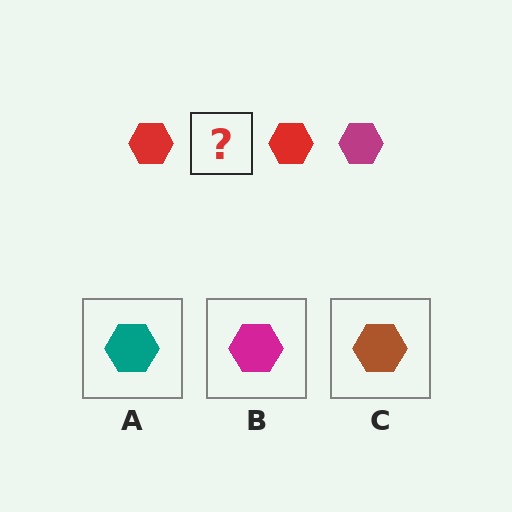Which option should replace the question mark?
Option B.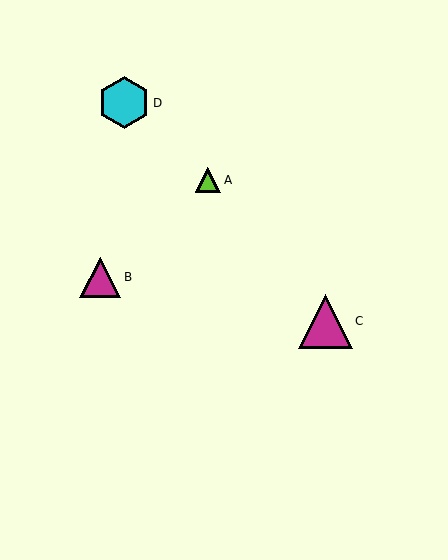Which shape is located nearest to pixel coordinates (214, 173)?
The lime triangle (labeled A) at (208, 180) is nearest to that location.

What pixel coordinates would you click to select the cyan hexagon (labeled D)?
Click at (124, 103) to select the cyan hexagon D.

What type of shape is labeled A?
Shape A is a lime triangle.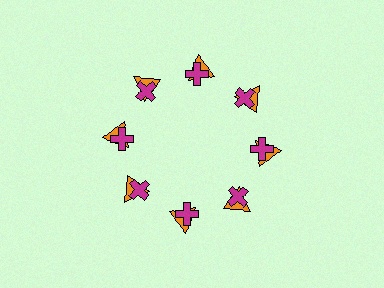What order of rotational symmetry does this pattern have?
This pattern has 8-fold rotational symmetry.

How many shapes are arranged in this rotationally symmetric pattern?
There are 16 shapes, arranged in 8 groups of 2.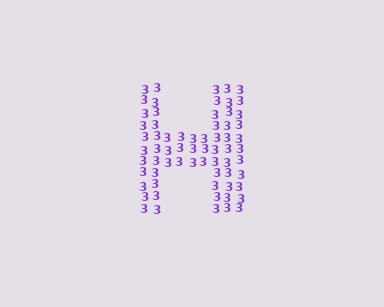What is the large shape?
The large shape is the letter H.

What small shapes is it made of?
It is made of small digit 3's.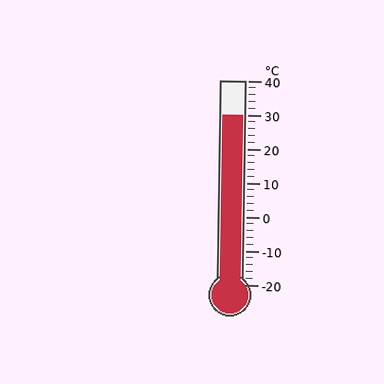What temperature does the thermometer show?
The thermometer shows approximately 30°C.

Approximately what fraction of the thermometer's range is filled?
The thermometer is filled to approximately 85% of its range.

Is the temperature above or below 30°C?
The temperature is at 30°C.